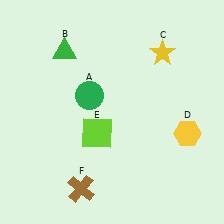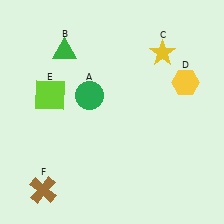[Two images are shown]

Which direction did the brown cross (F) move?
The brown cross (F) moved left.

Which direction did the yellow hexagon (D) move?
The yellow hexagon (D) moved up.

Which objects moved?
The objects that moved are: the yellow hexagon (D), the lime square (E), the brown cross (F).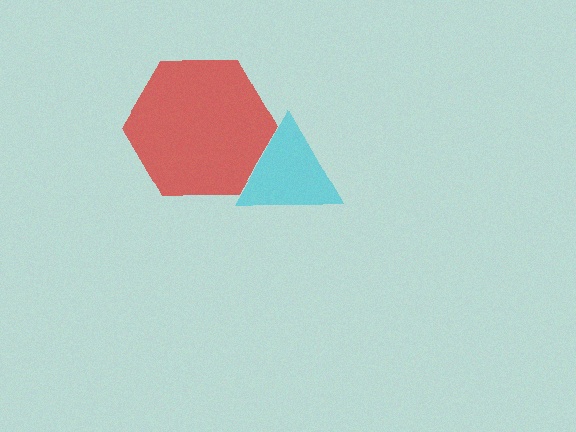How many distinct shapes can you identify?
There are 2 distinct shapes: a cyan triangle, a red hexagon.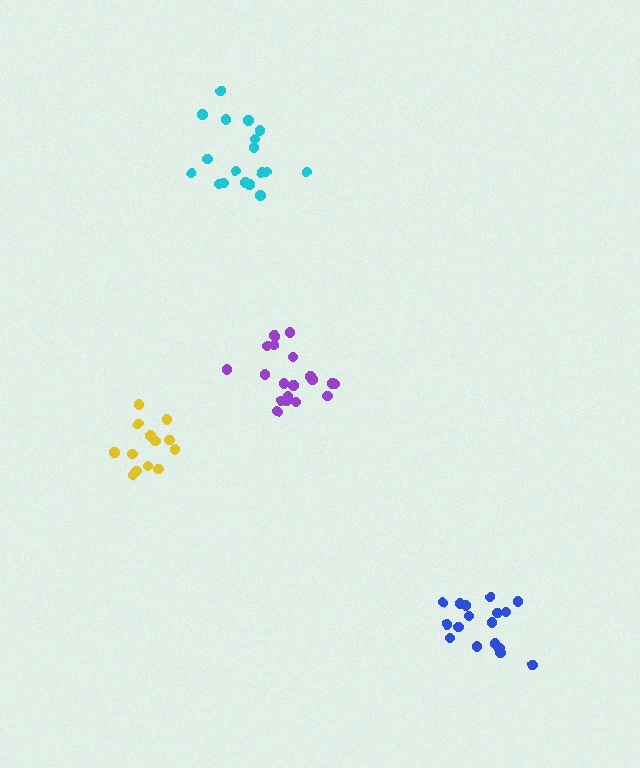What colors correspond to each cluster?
The clusters are colored: blue, cyan, purple, yellow.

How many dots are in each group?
Group 1: 17 dots, Group 2: 18 dots, Group 3: 19 dots, Group 4: 13 dots (67 total).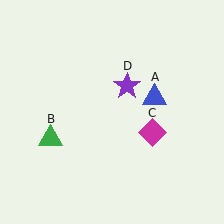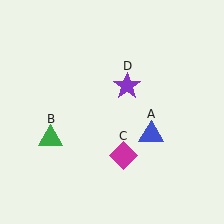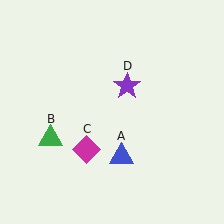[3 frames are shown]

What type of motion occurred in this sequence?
The blue triangle (object A), magenta diamond (object C) rotated clockwise around the center of the scene.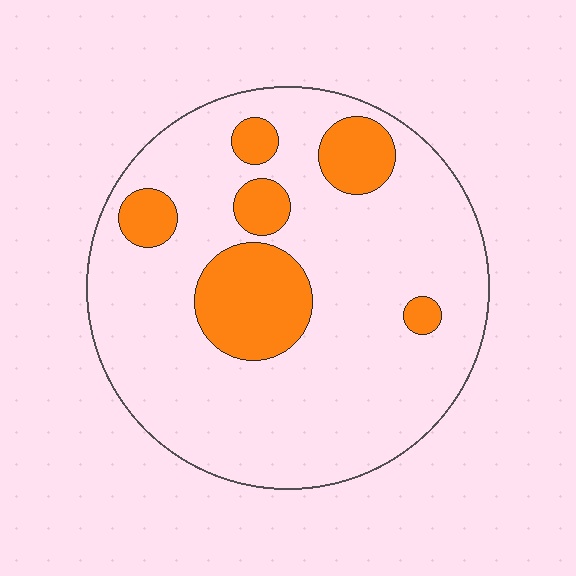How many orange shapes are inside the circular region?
6.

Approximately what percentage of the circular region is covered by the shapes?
Approximately 20%.